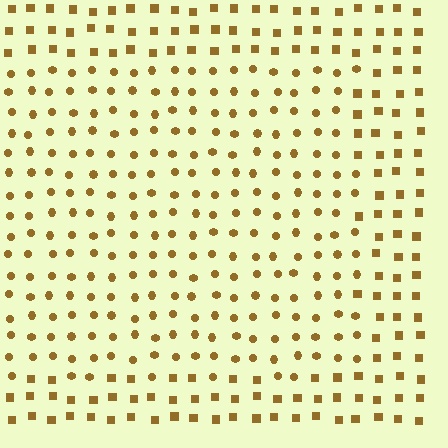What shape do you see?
I see a rectangle.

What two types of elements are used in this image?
The image uses circles inside the rectangle region and squares outside it.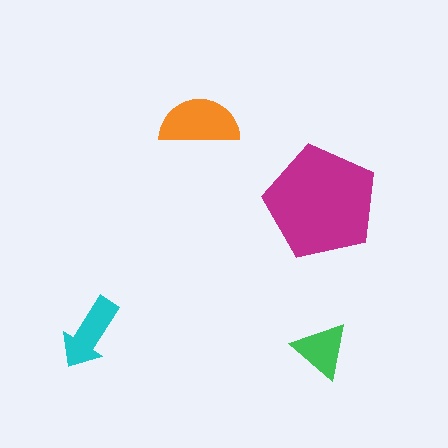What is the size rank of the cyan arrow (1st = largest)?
3rd.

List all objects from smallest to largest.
The green triangle, the cyan arrow, the orange semicircle, the magenta pentagon.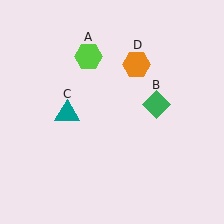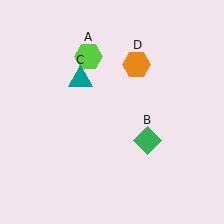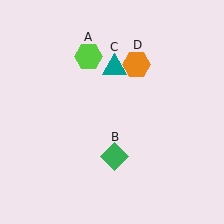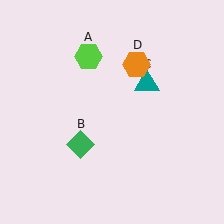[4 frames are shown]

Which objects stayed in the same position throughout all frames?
Lime hexagon (object A) and orange hexagon (object D) remained stationary.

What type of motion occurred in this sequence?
The green diamond (object B), teal triangle (object C) rotated clockwise around the center of the scene.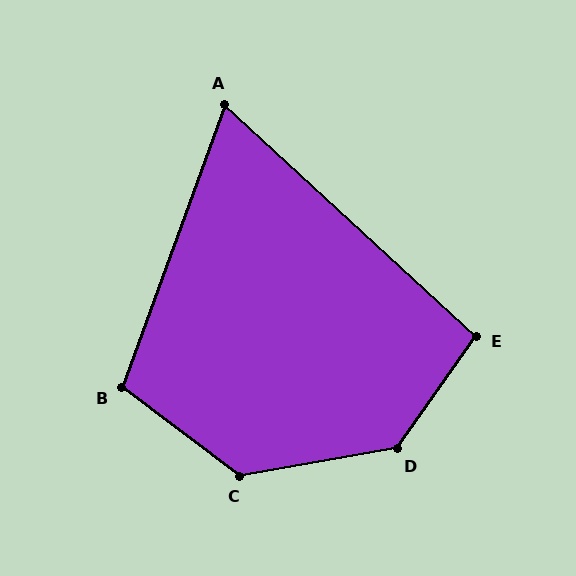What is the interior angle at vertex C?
Approximately 133 degrees (obtuse).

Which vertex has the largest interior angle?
D, at approximately 135 degrees.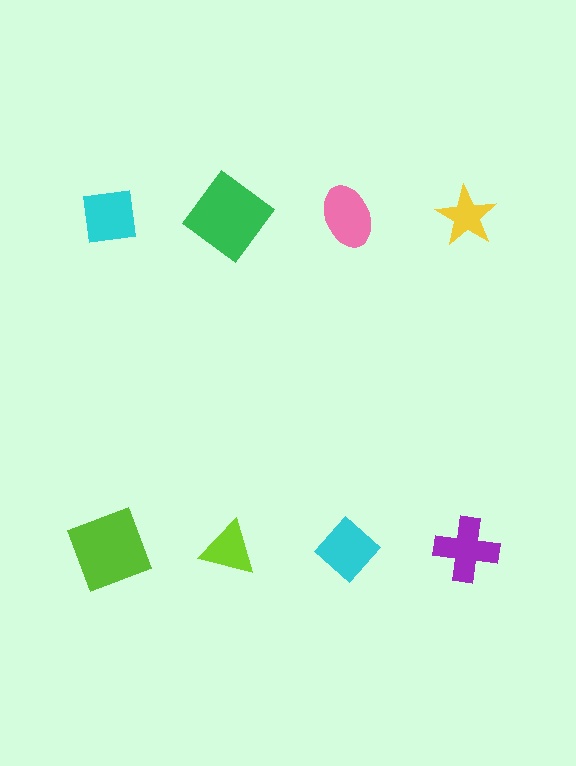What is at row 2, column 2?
A lime triangle.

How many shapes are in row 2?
4 shapes.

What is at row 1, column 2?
A green diamond.